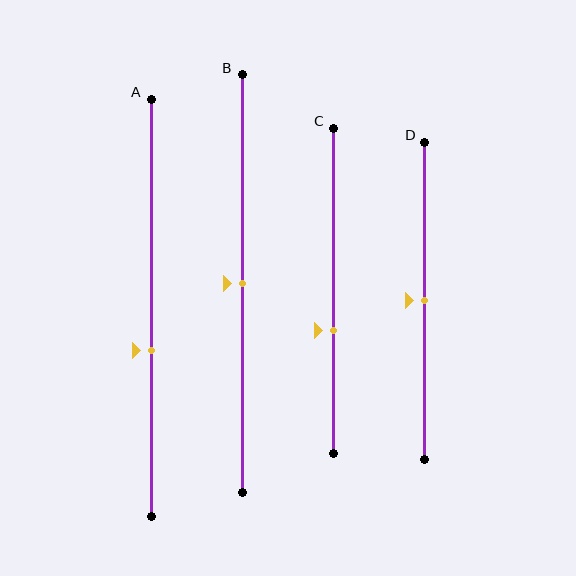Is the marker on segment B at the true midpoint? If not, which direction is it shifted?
Yes, the marker on segment B is at the true midpoint.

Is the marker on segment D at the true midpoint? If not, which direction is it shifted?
Yes, the marker on segment D is at the true midpoint.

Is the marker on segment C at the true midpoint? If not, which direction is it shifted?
No, the marker on segment C is shifted downward by about 12% of the segment length.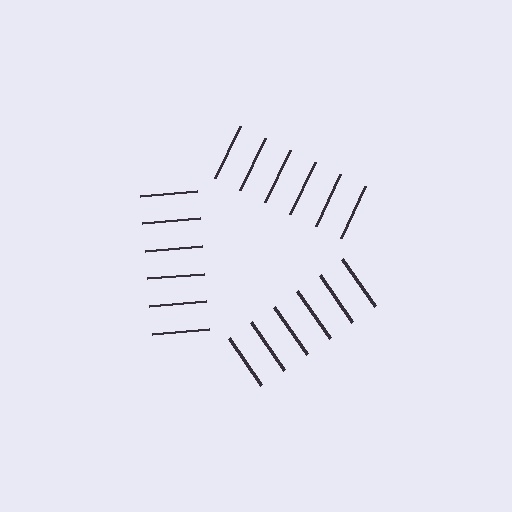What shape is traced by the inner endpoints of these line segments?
An illusory triangle — the line segments terminate on its edges but no continuous stroke is drawn.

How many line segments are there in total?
18 — 6 along each of the 3 edges.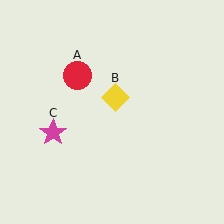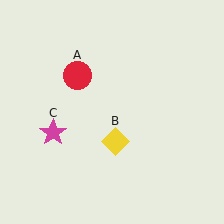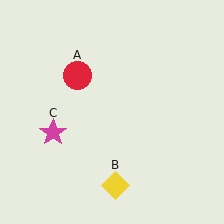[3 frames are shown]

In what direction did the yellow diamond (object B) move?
The yellow diamond (object B) moved down.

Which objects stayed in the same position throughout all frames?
Red circle (object A) and magenta star (object C) remained stationary.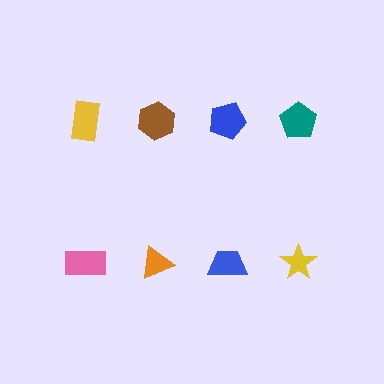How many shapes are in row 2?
4 shapes.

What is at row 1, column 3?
A blue pentagon.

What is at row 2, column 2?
An orange triangle.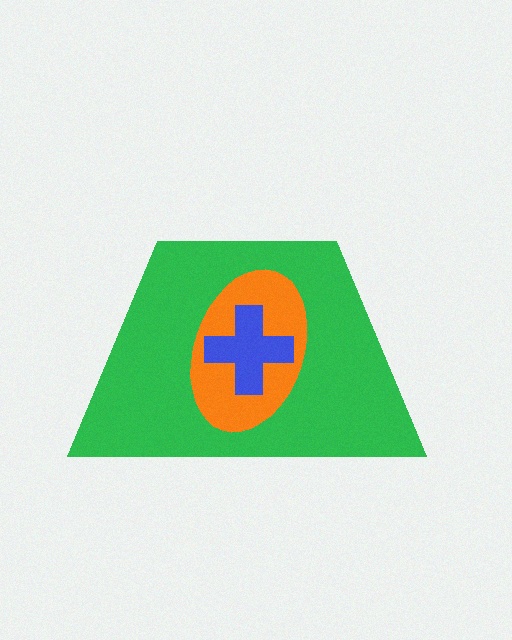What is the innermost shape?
The blue cross.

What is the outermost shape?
The green trapezoid.